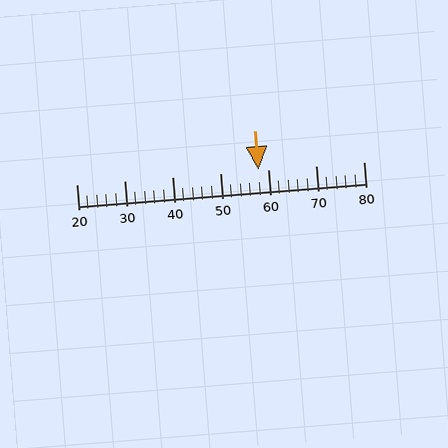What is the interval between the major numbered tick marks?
The major tick marks are spaced 10 units apart.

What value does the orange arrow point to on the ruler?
The orange arrow points to approximately 58.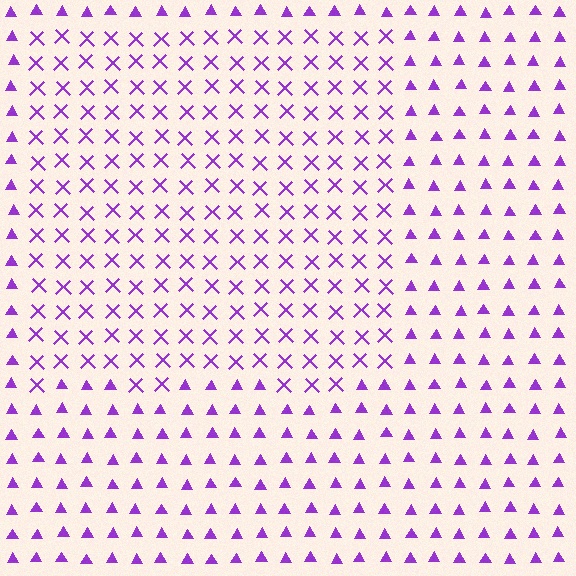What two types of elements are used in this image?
The image uses X marks inside the rectangle region and triangles outside it.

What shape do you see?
I see a rectangle.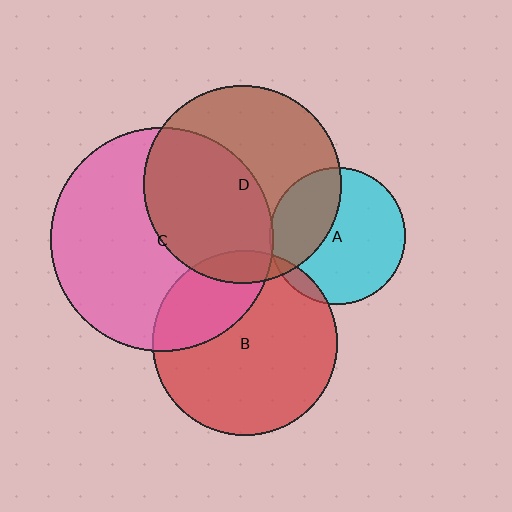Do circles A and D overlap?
Yes.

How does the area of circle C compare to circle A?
Approximately 2.7 times.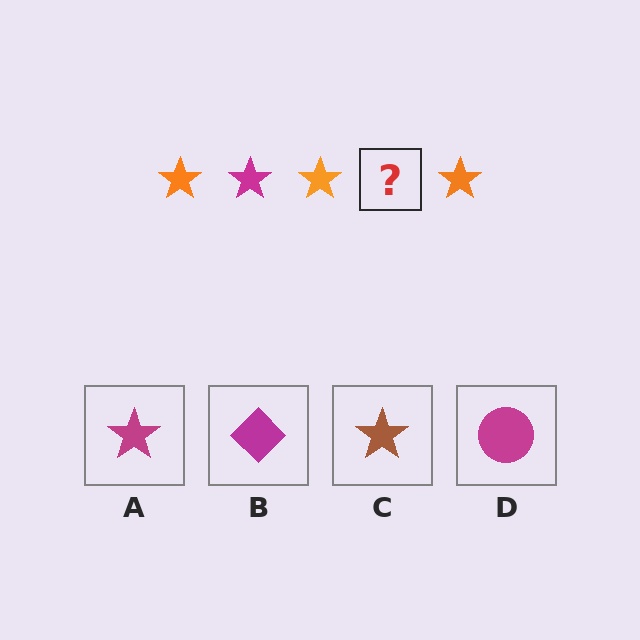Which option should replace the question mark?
Option A.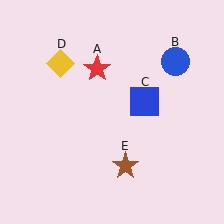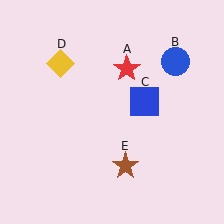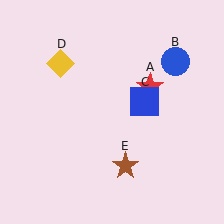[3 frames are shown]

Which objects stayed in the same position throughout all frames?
Blue circle (object B) and blue square (object C) and yellow diamond (object D) and brown star (object E) remained stationary.